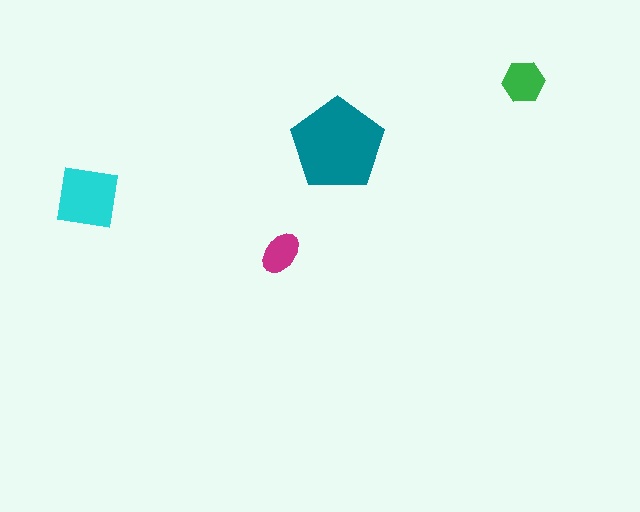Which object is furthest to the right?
The green hexagon is rightmost.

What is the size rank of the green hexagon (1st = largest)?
3rd.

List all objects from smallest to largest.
The magenta ellipse, the green hexagon, the cyan square, the teal pentagon.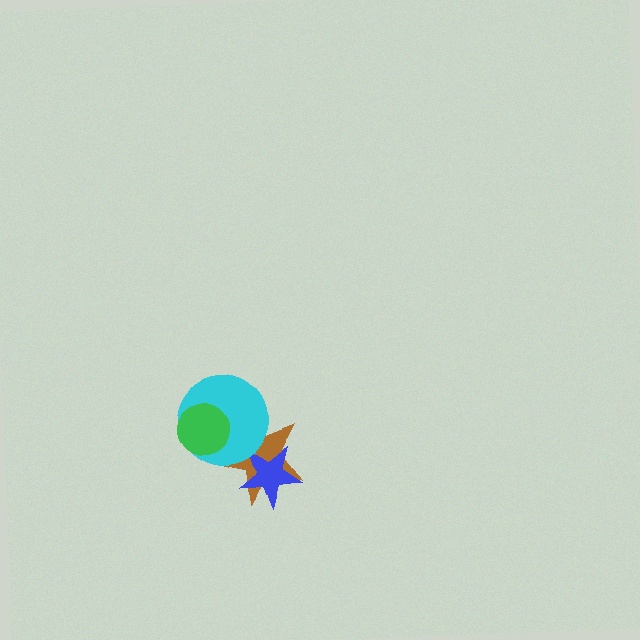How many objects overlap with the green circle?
2 objects overlap with the green circle.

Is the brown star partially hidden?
Yes, it is partially covered by another shape.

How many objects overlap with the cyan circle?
2 objects overlap with the cyan circle.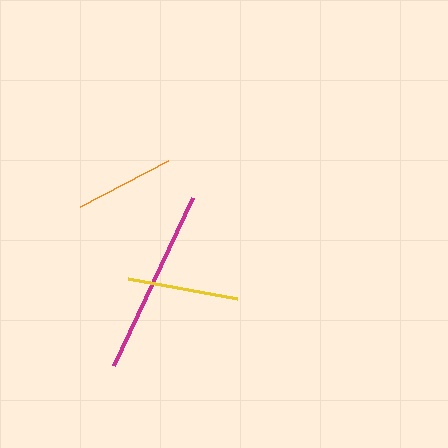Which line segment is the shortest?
The orange line is the shortest at approximately 99 pixels.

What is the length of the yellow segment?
The yellow segment is approximately 111 pixels long.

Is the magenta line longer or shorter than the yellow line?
The magenta line is longer than the yellow line.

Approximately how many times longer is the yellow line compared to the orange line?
The yellow line is approximately 1.1 times the length of the orange line.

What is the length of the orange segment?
The orange segment is approximately 99 pixels long.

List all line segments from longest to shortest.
From longest to shortest: magenta, yellow, orange.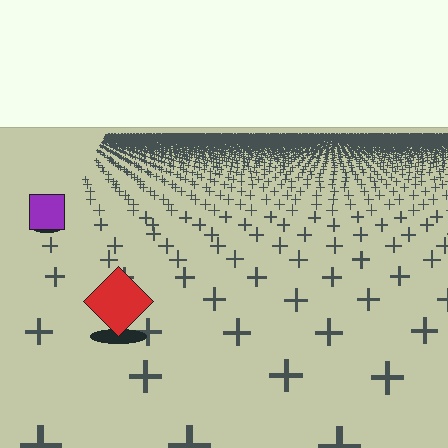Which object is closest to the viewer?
The red diamond is closest. The texture marks near it are larger and more spread out.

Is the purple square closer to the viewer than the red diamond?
No. The red diamond is closer — you can tell from the texture gradient: the ground texture is coarser near it.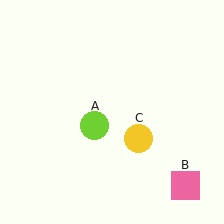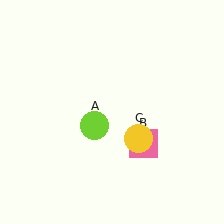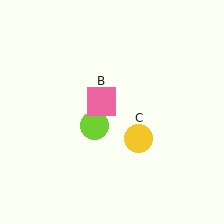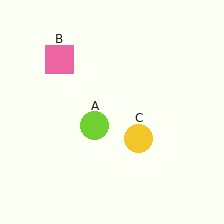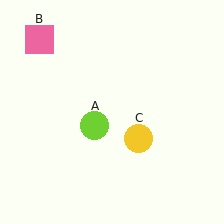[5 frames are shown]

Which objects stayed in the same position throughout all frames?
Lime circle (object A) and yellow circle (object C) remained stationary.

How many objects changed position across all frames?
1 object changed position: pink square (object B).